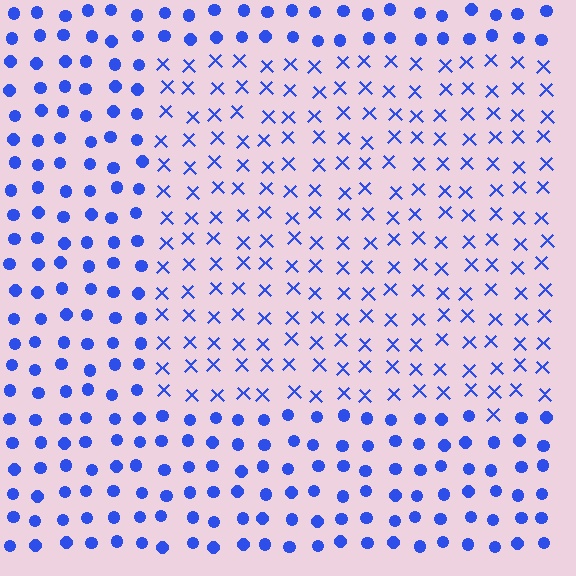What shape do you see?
I see a rectangle.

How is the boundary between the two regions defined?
The boundary is defined by a change in element shape: X marks inside vs. circles outside. All elements share the same color and spacing.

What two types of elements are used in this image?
The image uses X marks inside the rectangle region and circles outside it.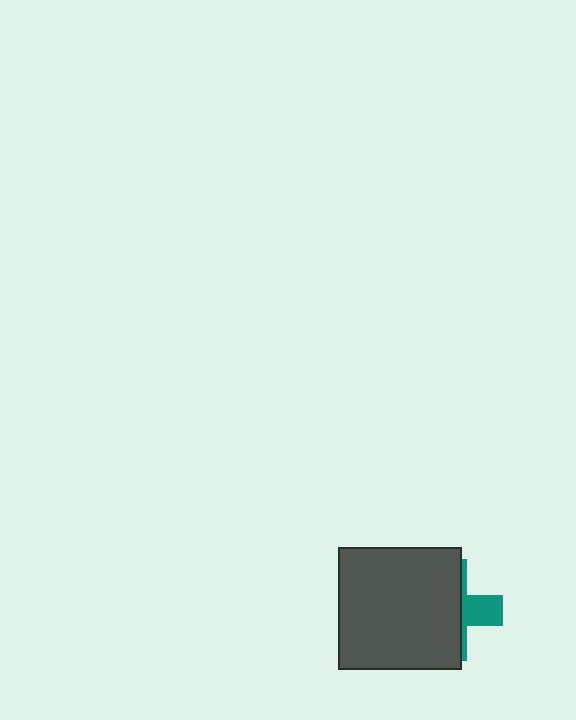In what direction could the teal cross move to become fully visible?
The teal cross could move right. That would shift it out from behind the dark gray square entirely.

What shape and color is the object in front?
The object in front is a dark gray square.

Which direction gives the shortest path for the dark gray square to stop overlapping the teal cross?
Moving left gives the shortest separation.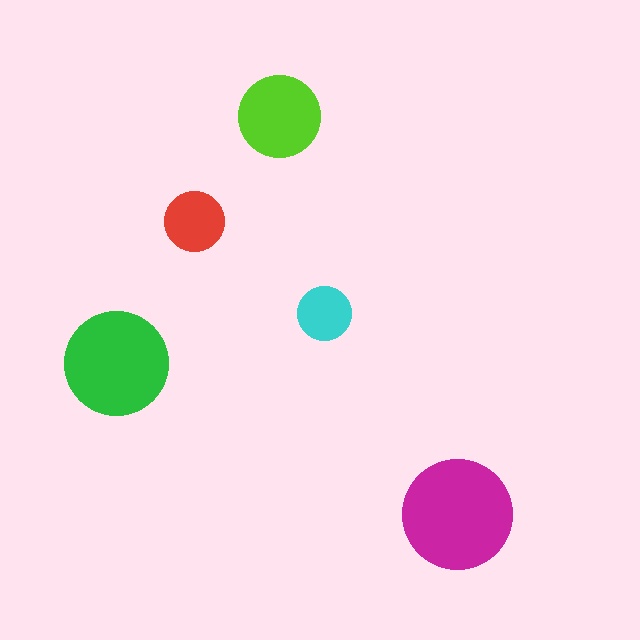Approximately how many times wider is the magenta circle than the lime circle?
About 1.5 times wider.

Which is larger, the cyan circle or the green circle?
The green one.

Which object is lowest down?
The magenta circle is bottommost.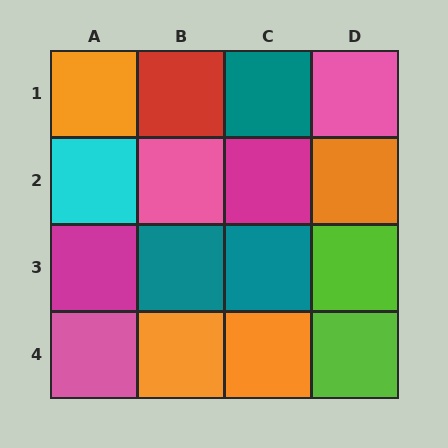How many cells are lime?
2 cells are lime.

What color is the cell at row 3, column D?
Lime.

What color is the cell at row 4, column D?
Lime.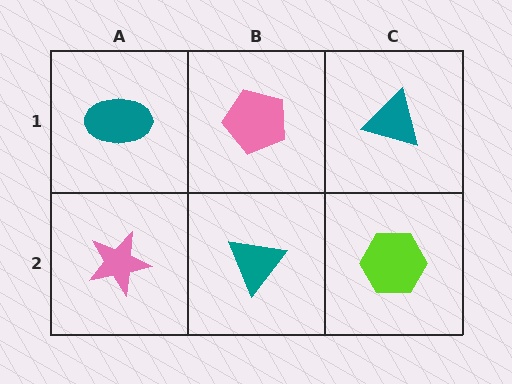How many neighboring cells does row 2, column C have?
2.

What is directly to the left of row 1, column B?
A teal ellipse.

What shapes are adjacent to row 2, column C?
A teal triangle (row 1, column C), a teal triangle (row 2, column B).